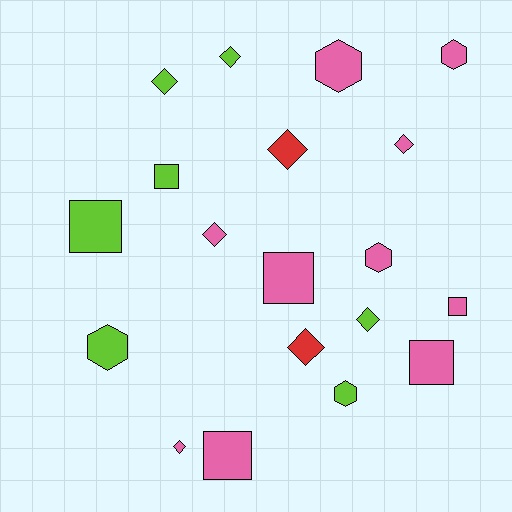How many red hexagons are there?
There are no red hexagons.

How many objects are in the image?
There are 19 objects.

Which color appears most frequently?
Pink, with 10 objects.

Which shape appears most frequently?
Diamond, with 8 objects.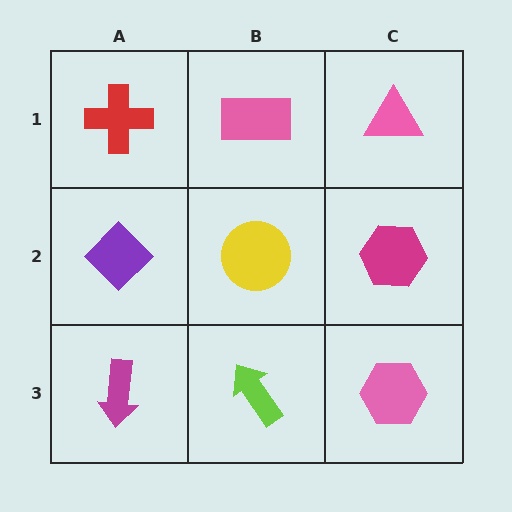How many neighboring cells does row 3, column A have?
2.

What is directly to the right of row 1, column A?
A pink rectangle.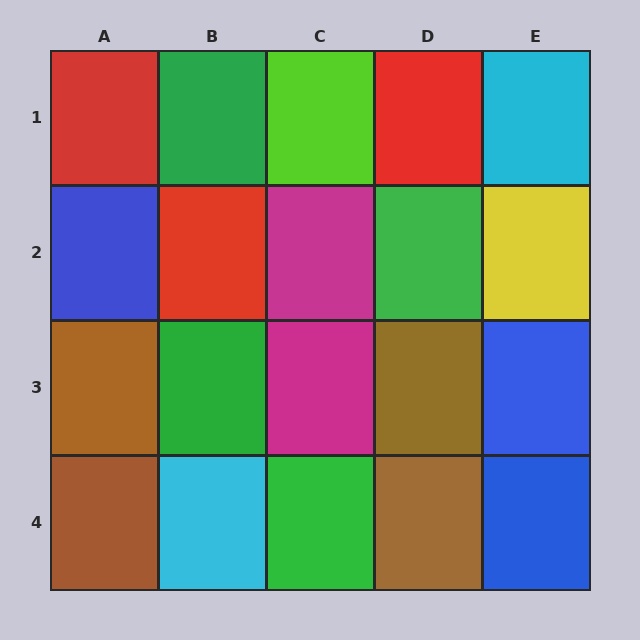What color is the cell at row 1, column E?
Cyan.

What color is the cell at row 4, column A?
Brown.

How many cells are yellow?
1 cell is yellow.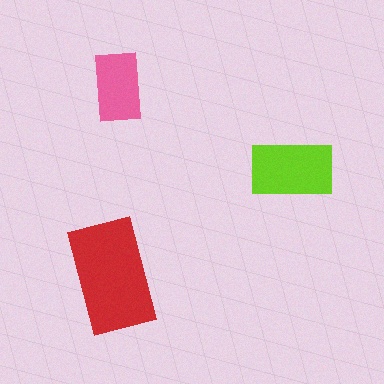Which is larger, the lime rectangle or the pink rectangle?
The lime one.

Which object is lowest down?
The red rectangle is bottommost.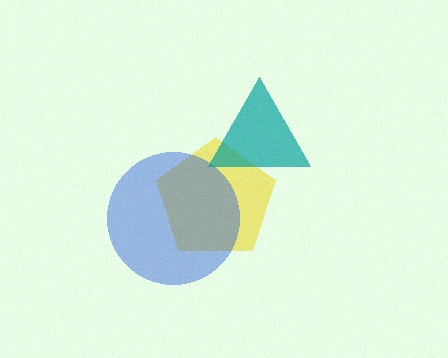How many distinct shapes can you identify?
There are 3 distinct shapes: a yellow pentagon, a blue circle, a teal triangle.